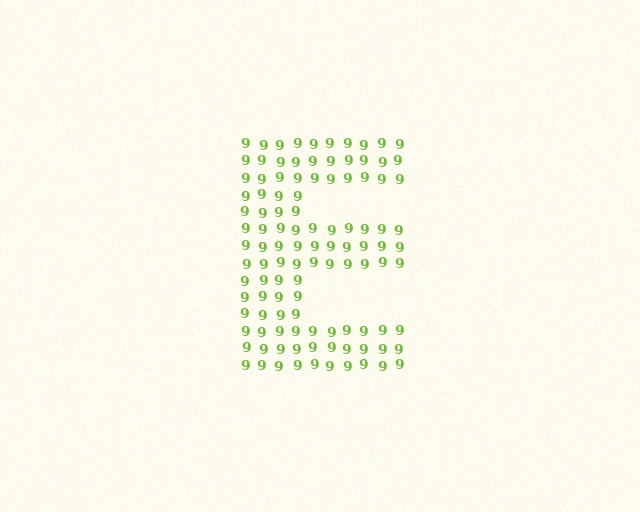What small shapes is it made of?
It is made of small digit 9's.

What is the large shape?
The large shape is the letter E.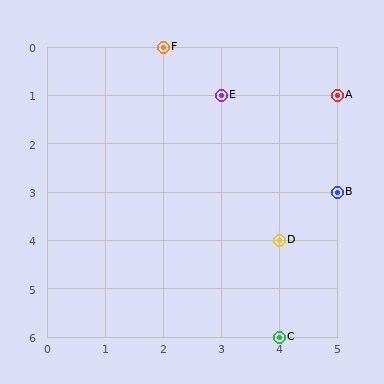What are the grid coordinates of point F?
Point F is at grid coordinates (2, 0).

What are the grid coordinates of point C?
Point C is at grid coordinates (4, 6).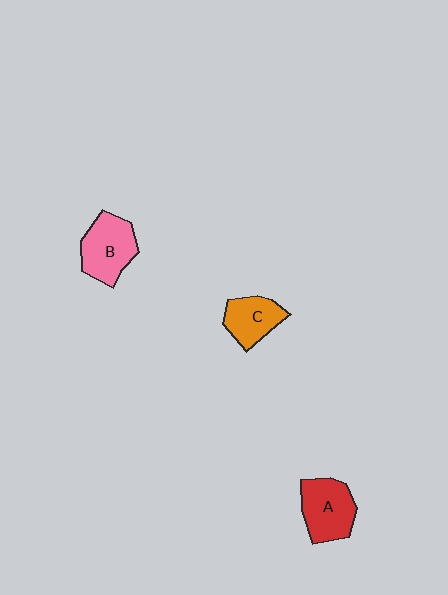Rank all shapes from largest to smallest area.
From largest to smallest: B (pink), A (red), C (orange).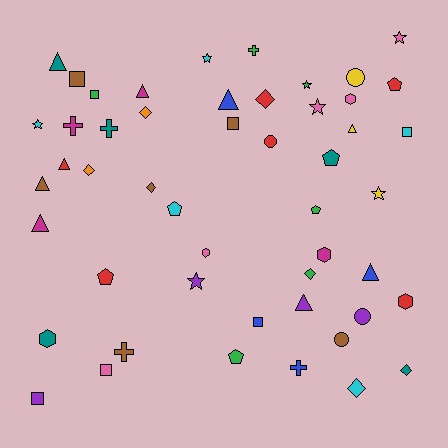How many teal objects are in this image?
There are 5 teal objects.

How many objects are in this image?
There are 50 objects.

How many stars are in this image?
There are 7 stars.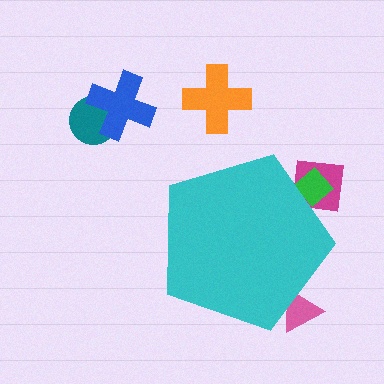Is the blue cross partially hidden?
No, the blue cross is fully visible.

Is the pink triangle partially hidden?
Yes, the pink triangle is partially hidden behind the cyan pentagon.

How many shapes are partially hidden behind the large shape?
3 shapes are partially hidden.